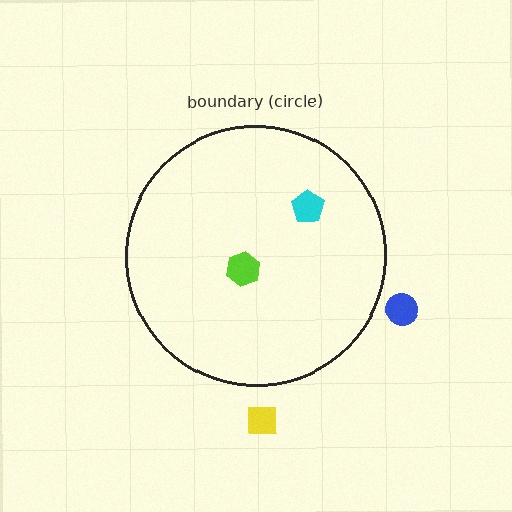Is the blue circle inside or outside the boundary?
Outside.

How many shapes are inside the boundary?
2 inside, 2 outside.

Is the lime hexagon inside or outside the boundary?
Inside.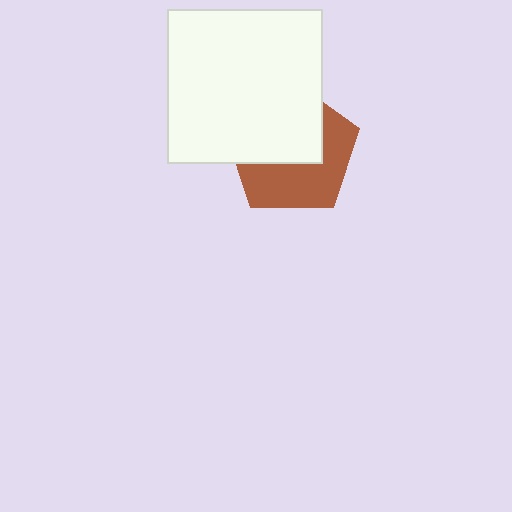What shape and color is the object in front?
The object in front is a white square.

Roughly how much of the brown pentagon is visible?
About half of it is visible (roughly 49%).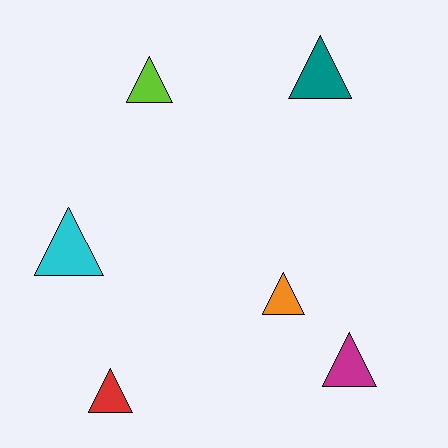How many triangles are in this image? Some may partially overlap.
There are 6 triangles.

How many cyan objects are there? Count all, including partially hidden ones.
There is 1 cyan object.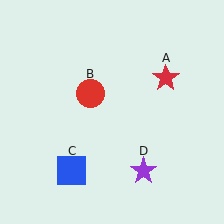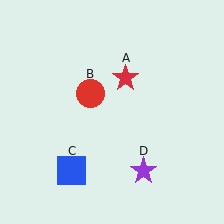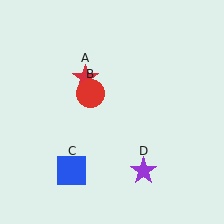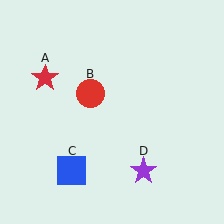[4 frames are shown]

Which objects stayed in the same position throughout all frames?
Red circle (object B) and blue square (object C) and purple star (object D) remained stationary.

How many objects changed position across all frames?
1 object changed position: red star (object A).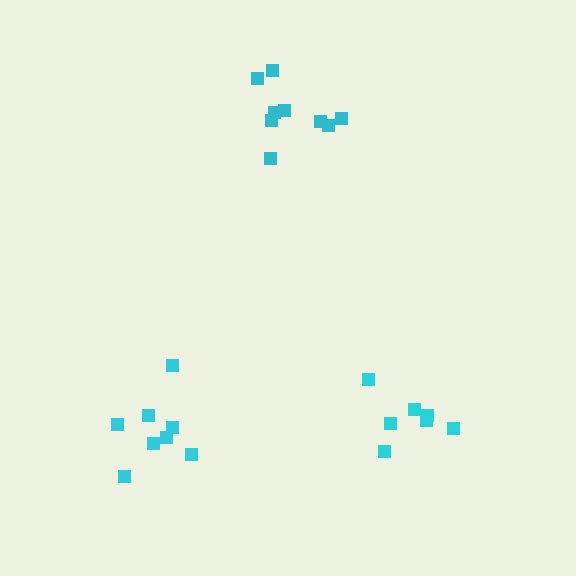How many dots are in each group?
Group 1: 8 dots, Group 2: 7 dots, Group 3: 9 dots (24 total).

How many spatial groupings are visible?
There are 3 spatial groupings.